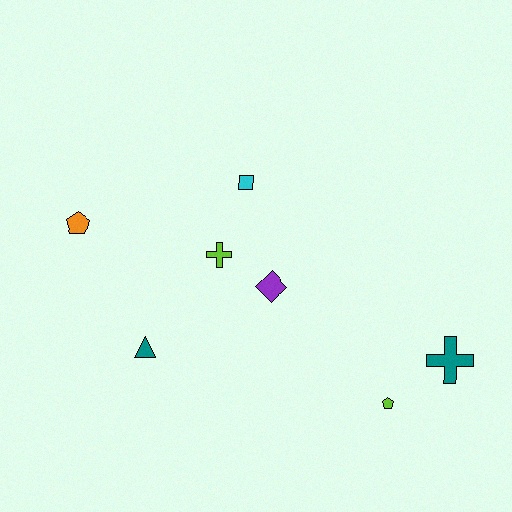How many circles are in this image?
There are no circles.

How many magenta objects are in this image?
There are no magenta objects.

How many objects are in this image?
There are 7 objects.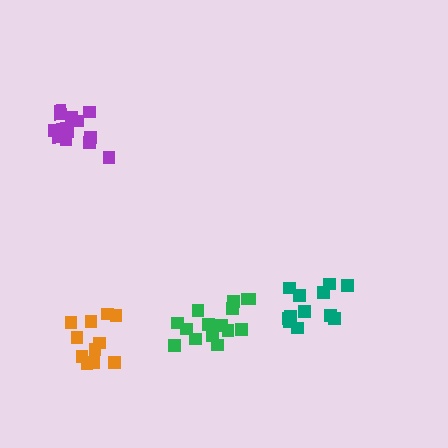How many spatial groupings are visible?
There are 4 spatial groupings.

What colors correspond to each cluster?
The clusters are colored: orange, green, teal, purple.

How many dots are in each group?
Group 1: 11 dots, Group 2: 15 dots, Group 3: 12 dots, Group 4: 13 dots (51 total).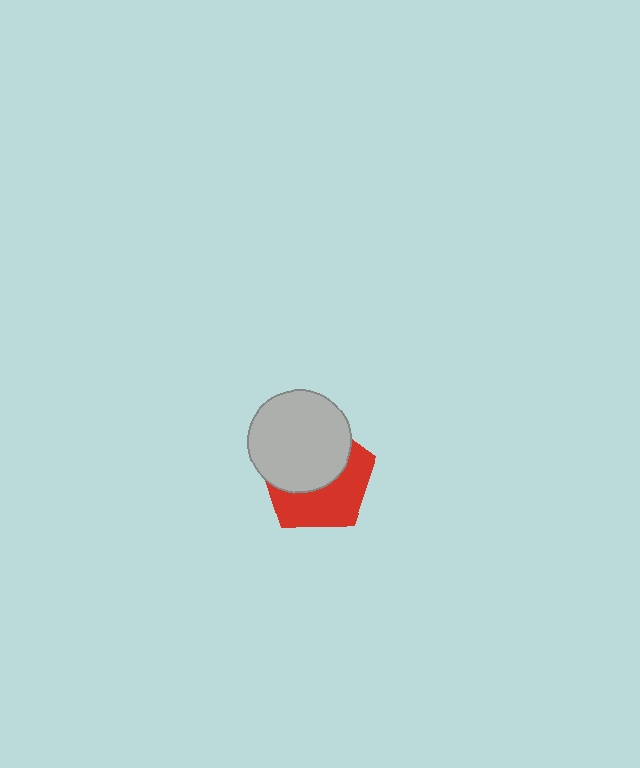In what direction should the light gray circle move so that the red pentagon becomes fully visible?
The light gray circle should move up. That is the shortest direction to clear the overlap and leave the red pentagon fully visible.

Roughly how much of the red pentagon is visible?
About half of it is visible (roughly 48%).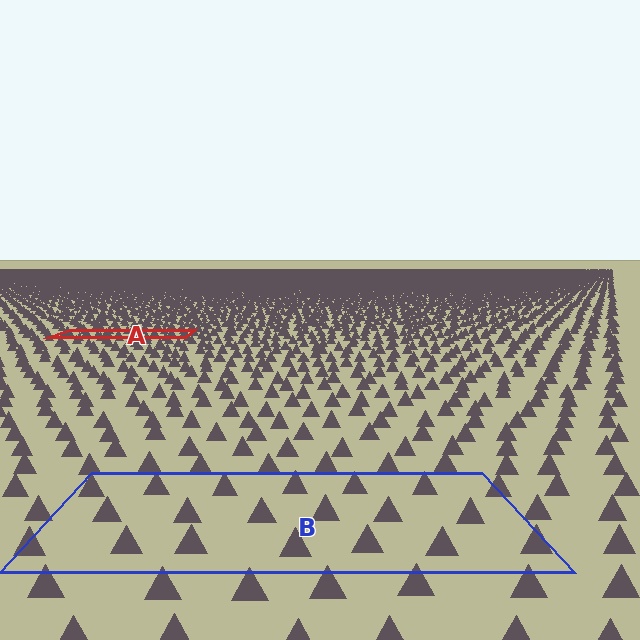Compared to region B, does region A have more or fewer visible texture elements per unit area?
Region A has more texture elements per unit area — they are packed more densely because it is farther away.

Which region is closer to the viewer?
Region B is closer. The texture elements there are larger and more spread out.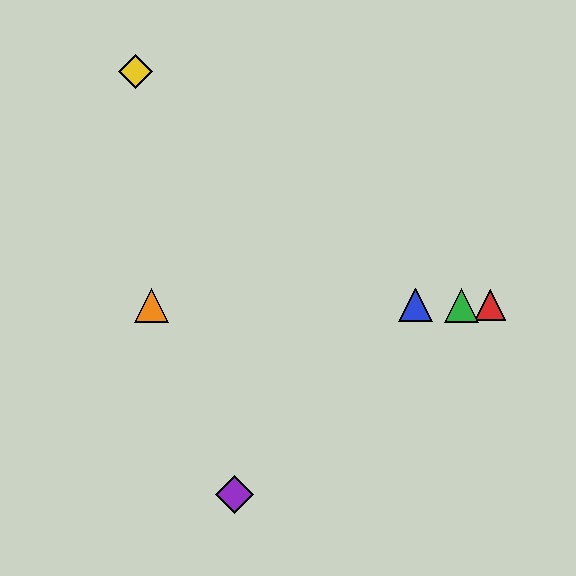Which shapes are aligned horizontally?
The red triangle, the blue triangle, the green triangle, the orange triangle are aligned horizontally.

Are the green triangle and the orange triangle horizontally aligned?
Yes, both are at y≈305.